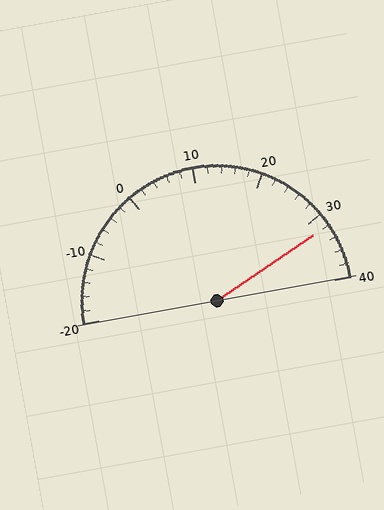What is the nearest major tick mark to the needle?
The nearest major tick mark is 30.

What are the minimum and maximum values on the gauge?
The gauge ranges from -20 to 40.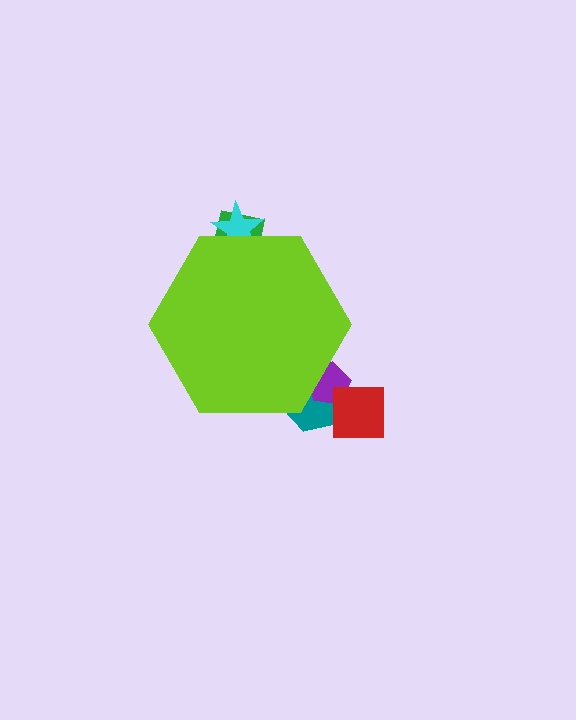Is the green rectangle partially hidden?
Yes, the green rectangle is partially hidden behind the lime hexagon.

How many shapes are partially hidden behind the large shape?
4 shapes are partially hidden.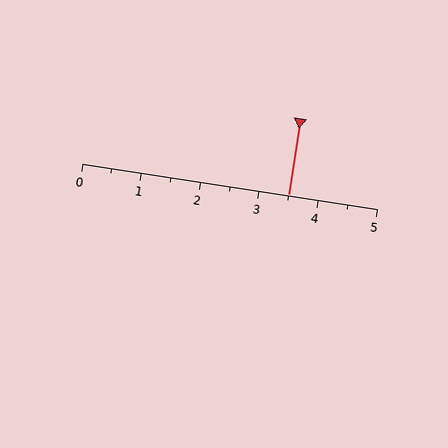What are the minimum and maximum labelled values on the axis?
The axis runs from 0 to 5.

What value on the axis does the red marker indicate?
The marker indicates approximately 3.5.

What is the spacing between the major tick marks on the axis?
The major ticks are spaced 1 apart.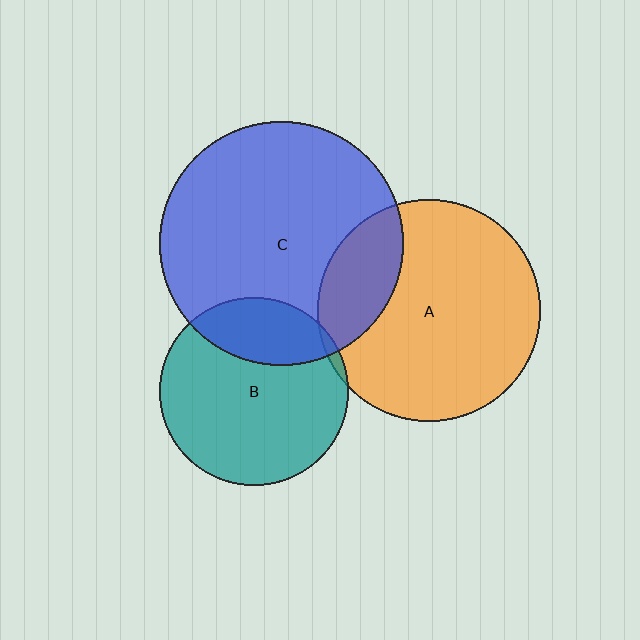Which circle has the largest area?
Circle C (blue).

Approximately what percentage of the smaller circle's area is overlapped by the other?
Approximately 25%.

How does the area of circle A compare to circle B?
Approximately 1.4 times.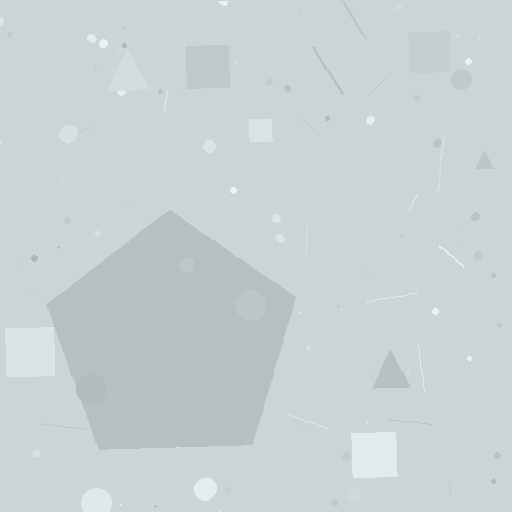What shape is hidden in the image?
A pentagon is hidden in the image.